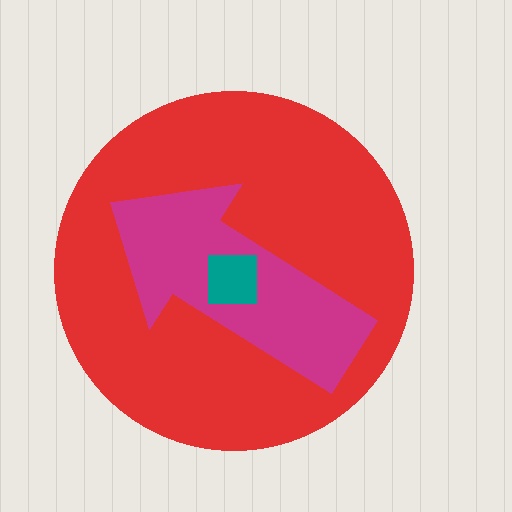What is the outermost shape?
The red circle.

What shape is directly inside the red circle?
The magenta arrow.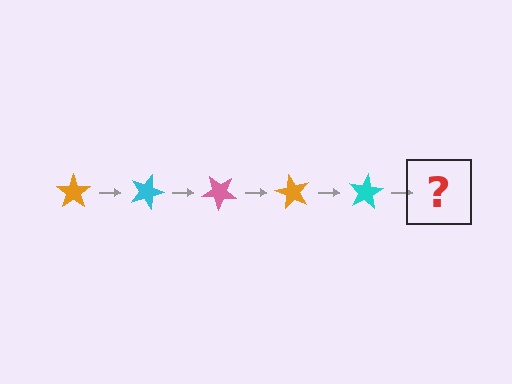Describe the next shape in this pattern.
It should be a pink star, rotated 100 degrees from the start.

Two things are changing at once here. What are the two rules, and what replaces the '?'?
The two rules are that it rotates 20 degrees each step and the color cycles through orange, cyan, and pink. The '?' should be a pink star, rotated 100 degrees from the start.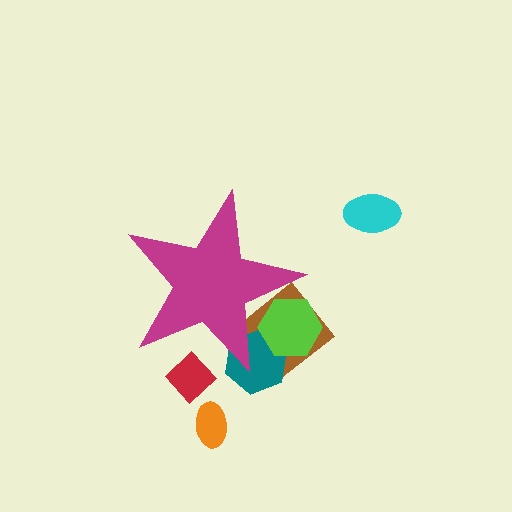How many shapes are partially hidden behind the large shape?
4 shapes are partially hidden.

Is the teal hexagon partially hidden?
Yes, the teal hexagon is partially hidden behind the magenta star.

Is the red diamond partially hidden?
Yes, the red diamond is partially hidden behind the magenta star.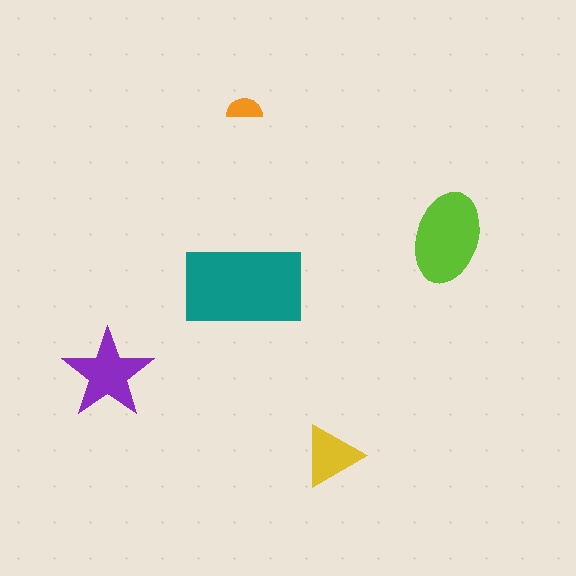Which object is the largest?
The teal rectangle.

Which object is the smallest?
The orange semicircle.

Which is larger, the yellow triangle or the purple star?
The purple star.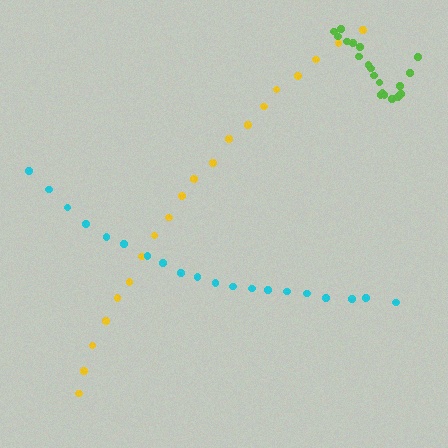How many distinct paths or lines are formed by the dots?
There are 3 distinct paths.